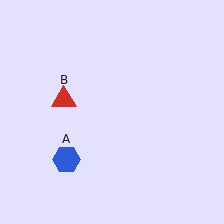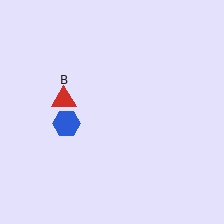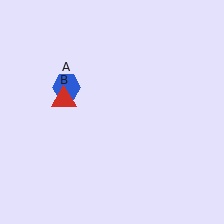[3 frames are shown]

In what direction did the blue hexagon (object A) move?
The blue hexagon (object A) moved up.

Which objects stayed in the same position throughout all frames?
Red triangle (object B) remained stationary.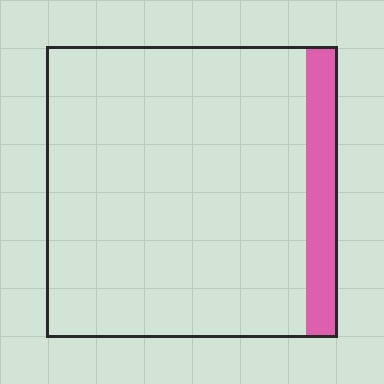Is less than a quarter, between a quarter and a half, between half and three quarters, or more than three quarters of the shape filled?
Less than a quarter.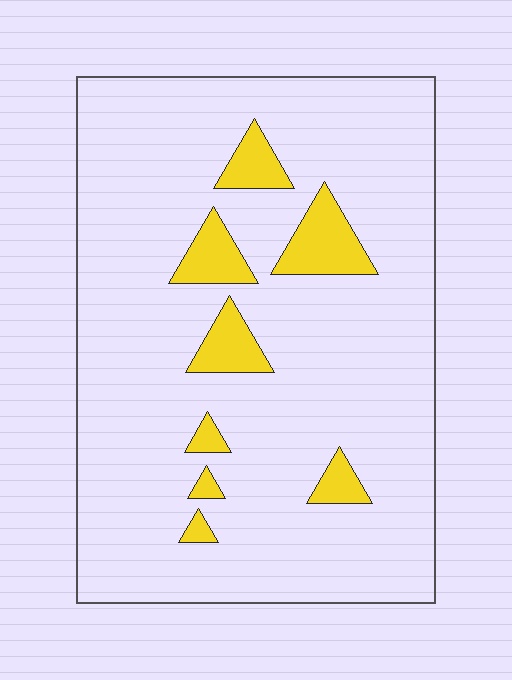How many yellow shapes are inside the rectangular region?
8.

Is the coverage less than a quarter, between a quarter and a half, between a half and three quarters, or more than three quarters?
Less than a quarter.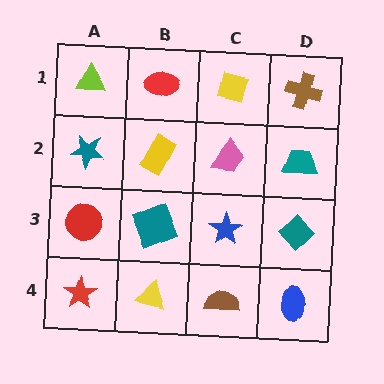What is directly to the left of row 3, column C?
A teal square.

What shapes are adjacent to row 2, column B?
A red ellipse (row 1, column B), a teal square (row 3, column B), a teal star (row 2, column A), a pink trapezoid (row 2, column C).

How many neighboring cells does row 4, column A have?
2.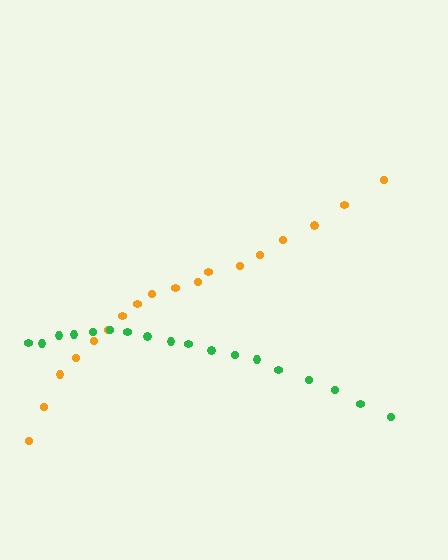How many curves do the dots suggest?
There are 2 distinct paths.